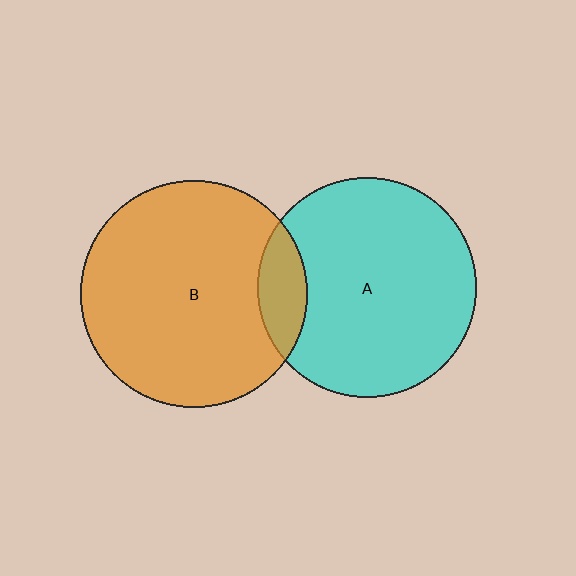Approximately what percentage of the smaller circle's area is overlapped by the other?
Approximately 15%.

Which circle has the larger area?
Circle B (orange).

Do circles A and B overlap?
Yes.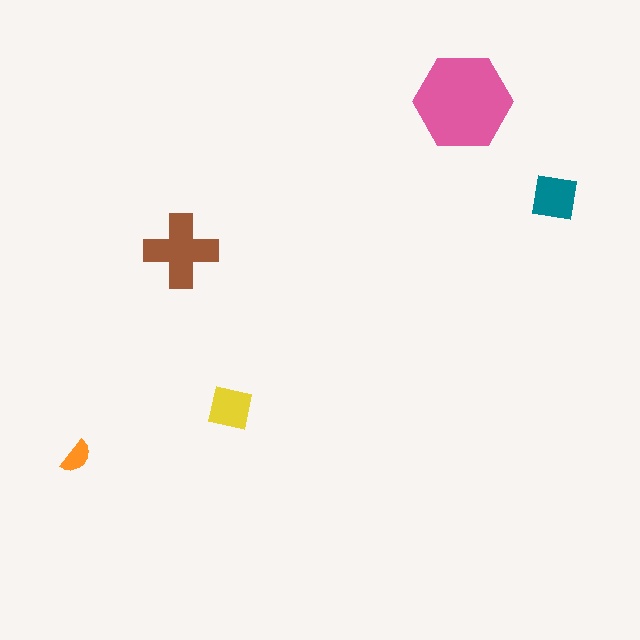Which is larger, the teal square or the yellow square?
The teal square.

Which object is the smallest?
The orange semicircle.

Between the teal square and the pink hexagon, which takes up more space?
The pink hexagon.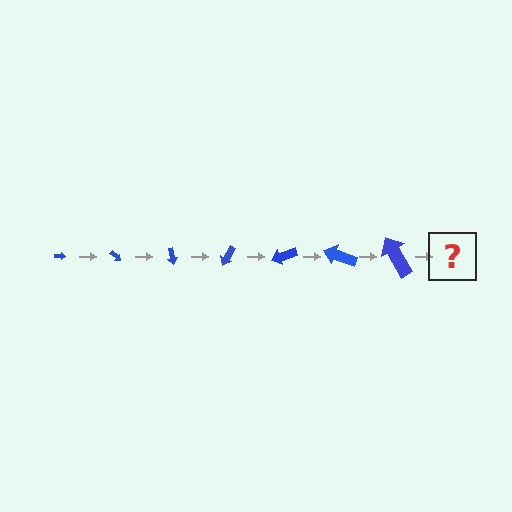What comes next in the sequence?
The next element should be an arrow, larger than the previous one and rotated 280 degrees from the start.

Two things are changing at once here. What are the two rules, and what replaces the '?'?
The two rules are that the arrow grows larger each step and it rotates 40 degrees each step. The '?' should be an arrow, larger than the previous one and rotated 280 degrees from the start.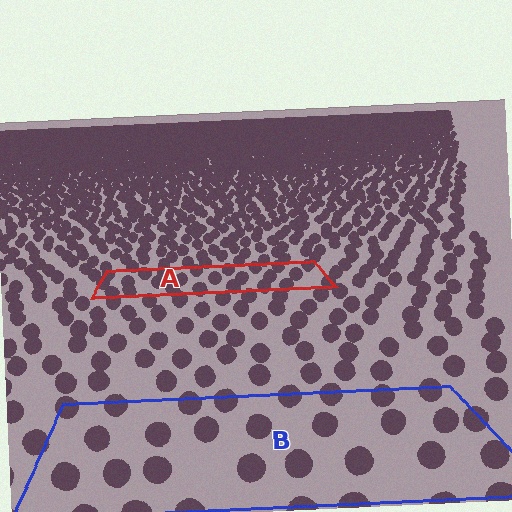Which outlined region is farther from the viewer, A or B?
Region A is farther from the viewer — the texture elements inside it appear smaller and more densely packed.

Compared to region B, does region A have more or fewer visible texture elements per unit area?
Region A has more texture elements per unit area — they are packed more densely because it is farther away.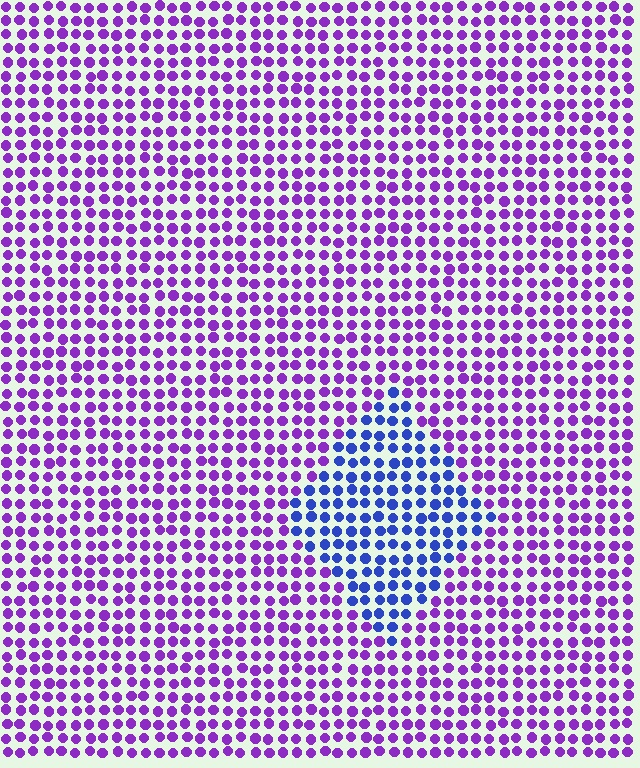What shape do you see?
I see a diamond.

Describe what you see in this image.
The image is filled with small purple elements in a uniform arrangement. A diamond-shaped region is visible where the elements are tinted to a slightly different hue, forming a subtle color boundary.